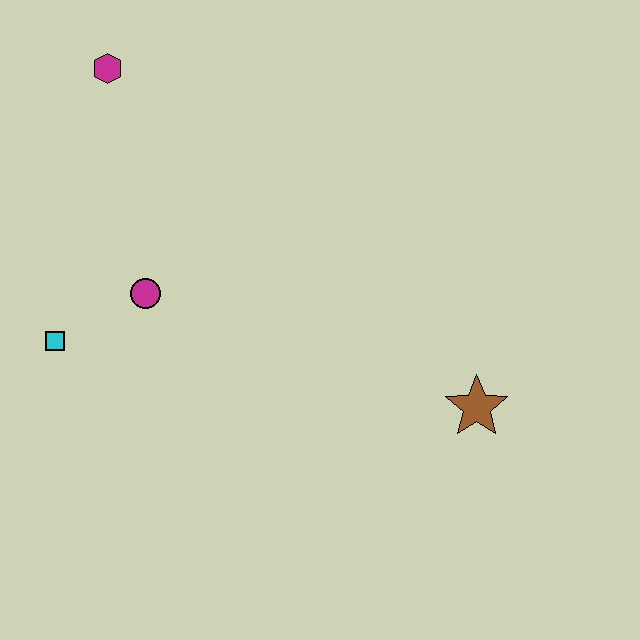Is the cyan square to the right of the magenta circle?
No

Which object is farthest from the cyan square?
The brown star is farthest from the cyan square.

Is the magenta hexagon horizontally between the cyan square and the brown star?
Yes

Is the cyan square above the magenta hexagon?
No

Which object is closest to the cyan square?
The magenta circle is closest to the cyan square.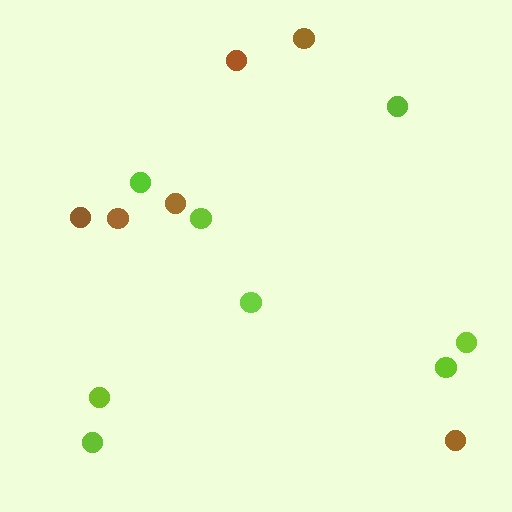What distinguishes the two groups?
There are 2 groups: one group of brown circles (6) and one group of lime circles (8).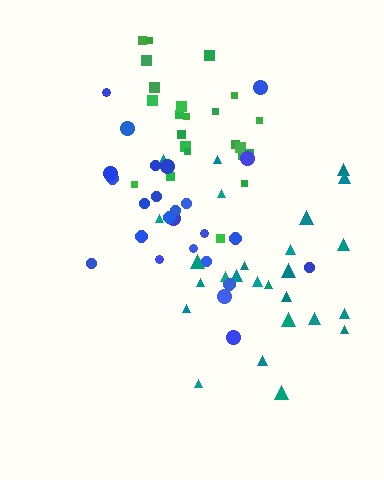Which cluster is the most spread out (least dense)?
Blue.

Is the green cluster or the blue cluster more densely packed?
Green.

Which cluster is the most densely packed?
Teal.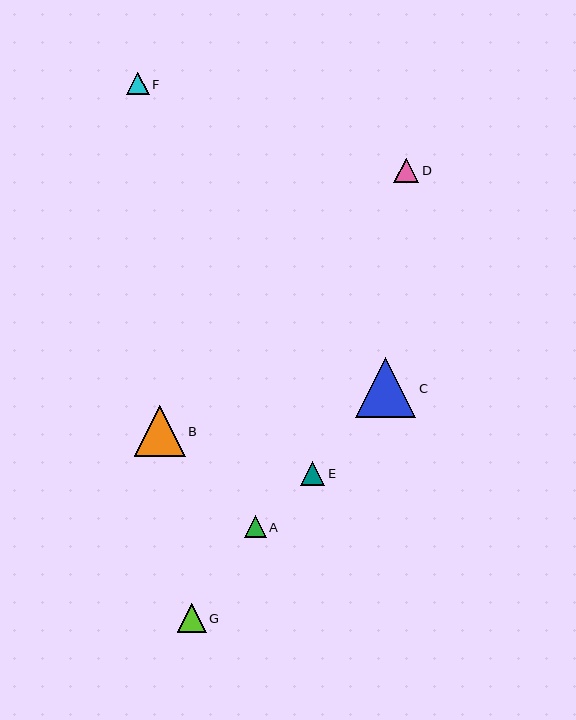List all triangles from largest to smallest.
From largest to smallest: C, B, G, D, E, F, A.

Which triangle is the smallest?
Triangle A is the smallest with a size of approximately 22 pixels.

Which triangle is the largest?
Triangle C is the largest with a size of approximately 60 pixels.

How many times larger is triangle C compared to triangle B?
Triangle C is approximately 1.2 times the size of triangle B.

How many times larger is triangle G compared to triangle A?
Triangle G is approximately 1.3 times the size of triangle A.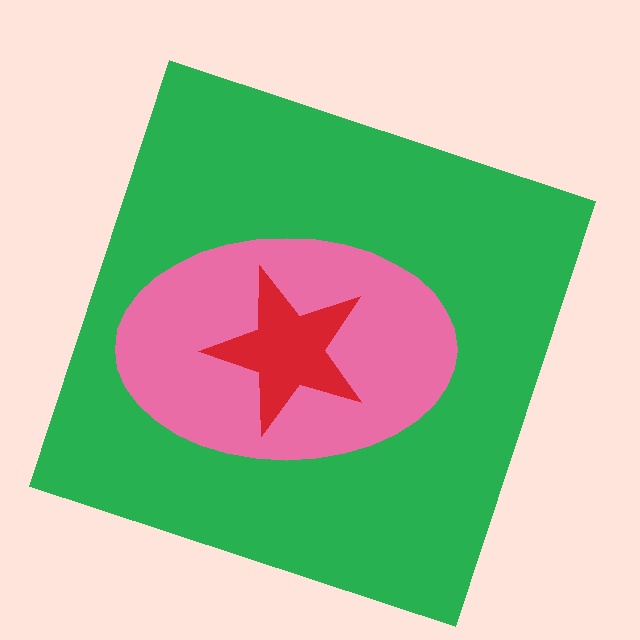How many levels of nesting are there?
3.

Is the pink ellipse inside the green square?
Yes.